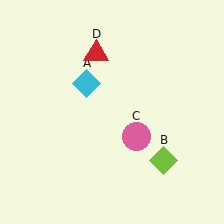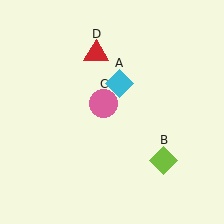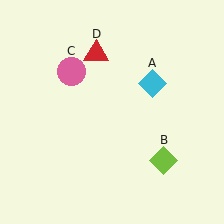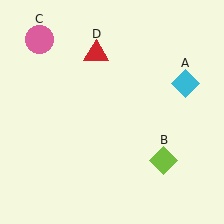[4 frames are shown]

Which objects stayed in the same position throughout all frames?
Lime diamond (object B) and red triangle (object D) remained stationary.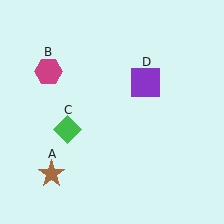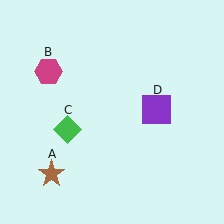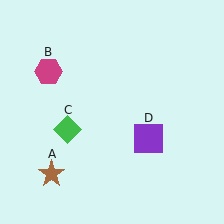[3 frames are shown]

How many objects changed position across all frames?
1 object changed position: purple square (object D).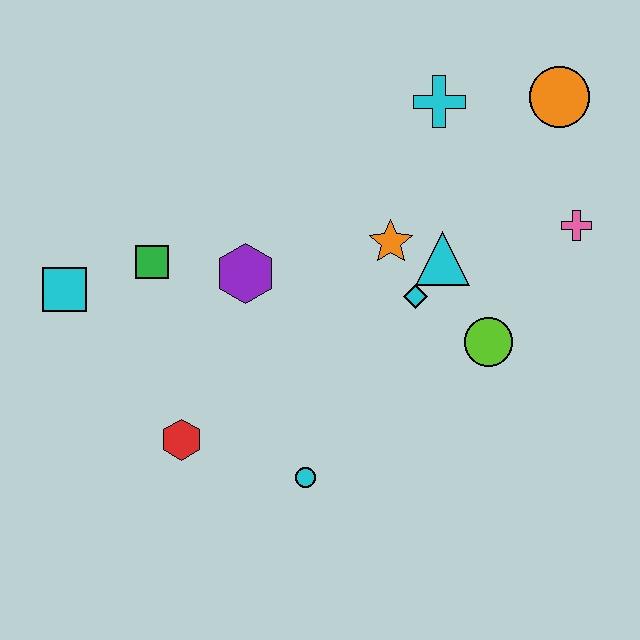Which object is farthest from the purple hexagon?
The orange circle is farthest from the purple hexagon.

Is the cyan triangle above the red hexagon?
Yes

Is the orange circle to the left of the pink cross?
Yes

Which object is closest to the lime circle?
The cyan diamond is closest to the lime circle.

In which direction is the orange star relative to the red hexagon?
The orange star is to the right of the red hexagon.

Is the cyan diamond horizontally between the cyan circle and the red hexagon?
No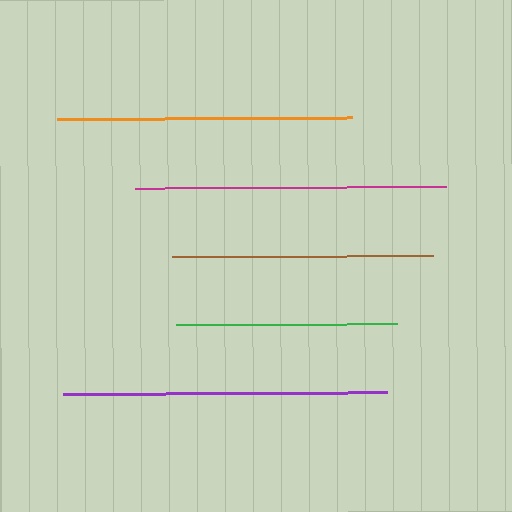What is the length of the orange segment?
The orange segment is approximately 295 pixels long.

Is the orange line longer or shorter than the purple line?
The purple line is longer than the orange line.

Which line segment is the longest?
The purple line is the longest at approximately 324 pixels.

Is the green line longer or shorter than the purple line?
The purple line is longer than the green line.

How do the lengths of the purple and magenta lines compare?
The purple and magenta lines are approximately the same length.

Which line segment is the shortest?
The green line is the shortest at approximately 221 pixels.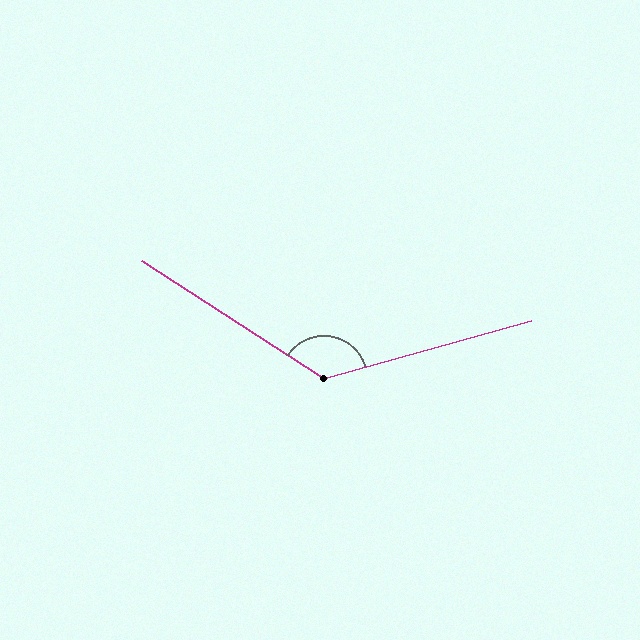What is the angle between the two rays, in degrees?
Approximately 132 degrees.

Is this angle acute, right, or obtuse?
It is obtuse.